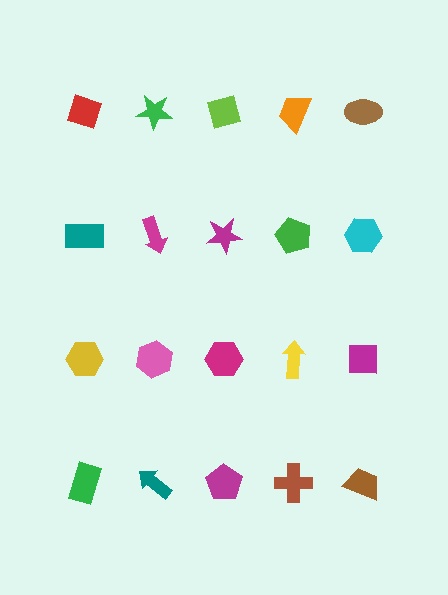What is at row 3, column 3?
A magenta hexagon.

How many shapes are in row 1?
5 shapes.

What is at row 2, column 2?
A magenta arrow.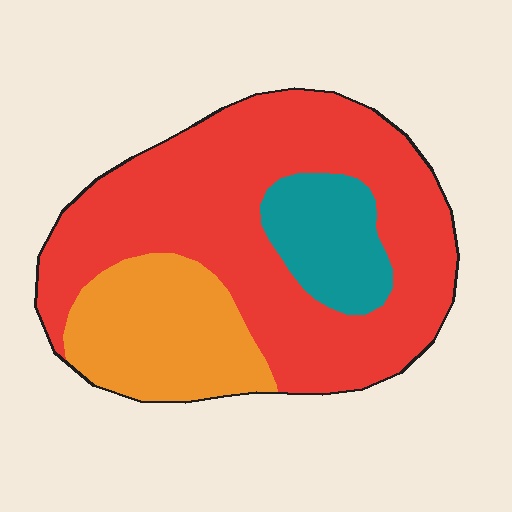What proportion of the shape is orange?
Orange covers 23% of the shape.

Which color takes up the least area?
Teal, at roughly 15%.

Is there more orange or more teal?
Orange.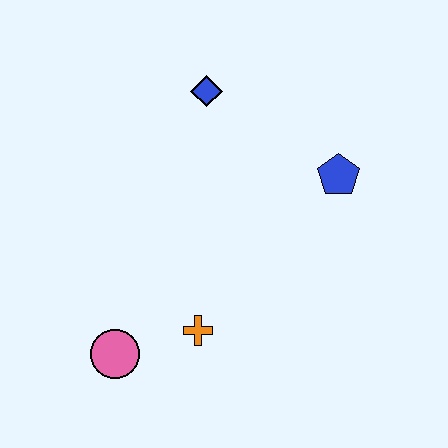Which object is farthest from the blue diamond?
The pink circle is farthest from the blue diamond.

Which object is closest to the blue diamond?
The blue pentagon is closest to the blue diamond.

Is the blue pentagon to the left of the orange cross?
No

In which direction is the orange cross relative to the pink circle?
The orange cross is to the right of the pink circle.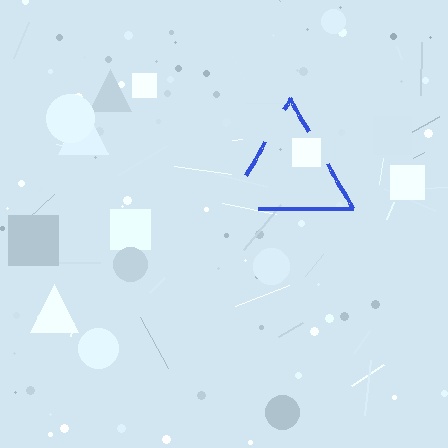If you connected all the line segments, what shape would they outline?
They would outline a triangle.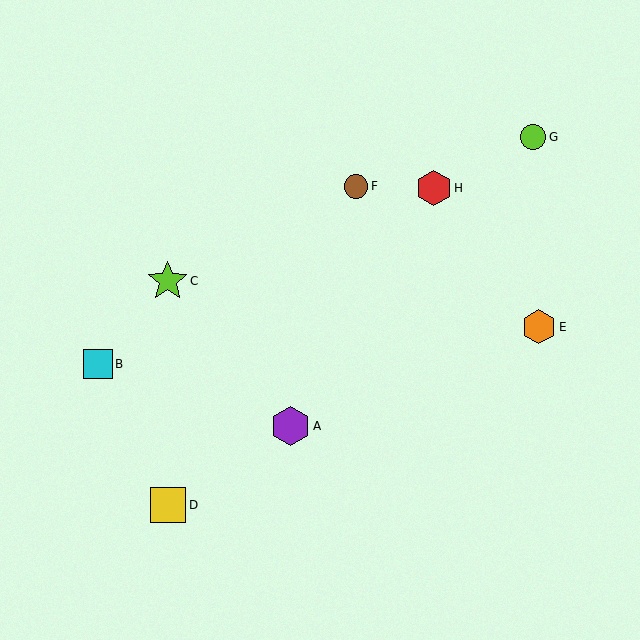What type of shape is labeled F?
Shape F is a brown circle.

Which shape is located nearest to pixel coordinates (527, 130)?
The lime circle (labeled G) at (533, 137) is nearest to that location.